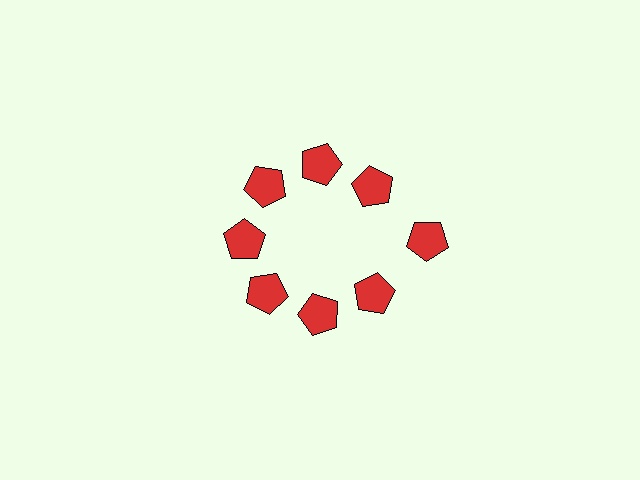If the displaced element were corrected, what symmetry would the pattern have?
It would have 8-fold rotational symmetry — the pattern would map onto itself every 45 degrees.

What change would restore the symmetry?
The symmetry would be restored by moving it inward, back onto the ring so that all 8 pentagons sit at equal angles and equal distance from the center.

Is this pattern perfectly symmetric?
No. The 8 red pentagons are arranged in a ring, but one element near the 3 o'clock position is pushed outward from the center, breaking the 8-fold rotational symmetry.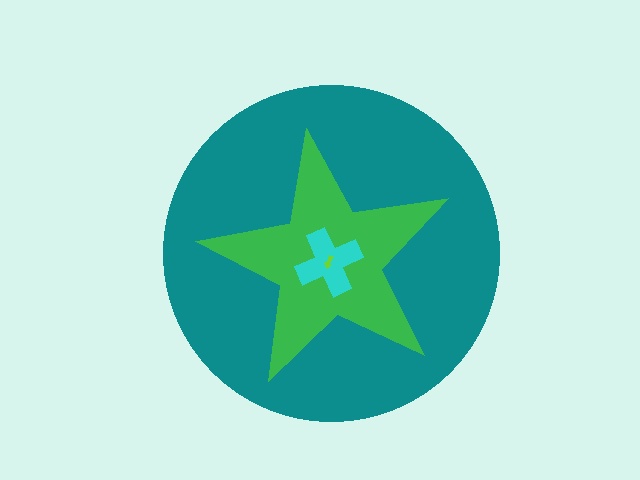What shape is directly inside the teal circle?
The green star.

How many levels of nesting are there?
4.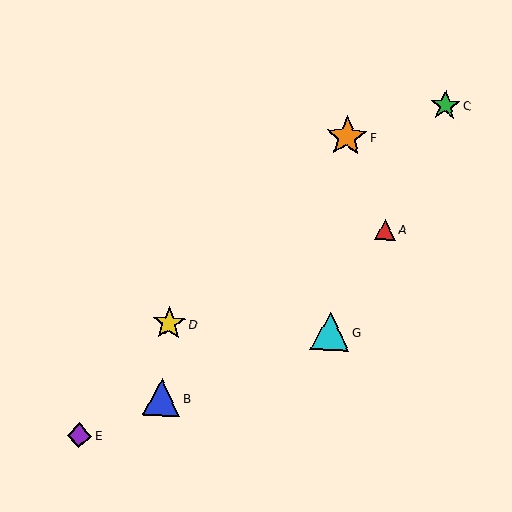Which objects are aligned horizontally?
Objects D, G are aligned horizontally.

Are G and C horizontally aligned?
No, G is at y≈331 and C is at y≈106.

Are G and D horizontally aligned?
Yes, both are at y≈331.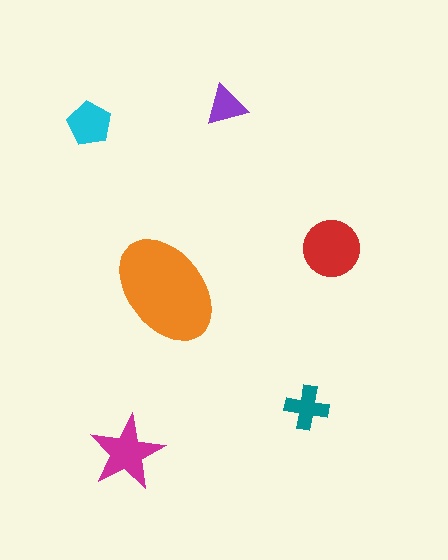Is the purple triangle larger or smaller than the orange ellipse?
Smaller.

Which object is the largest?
The orange ellipse.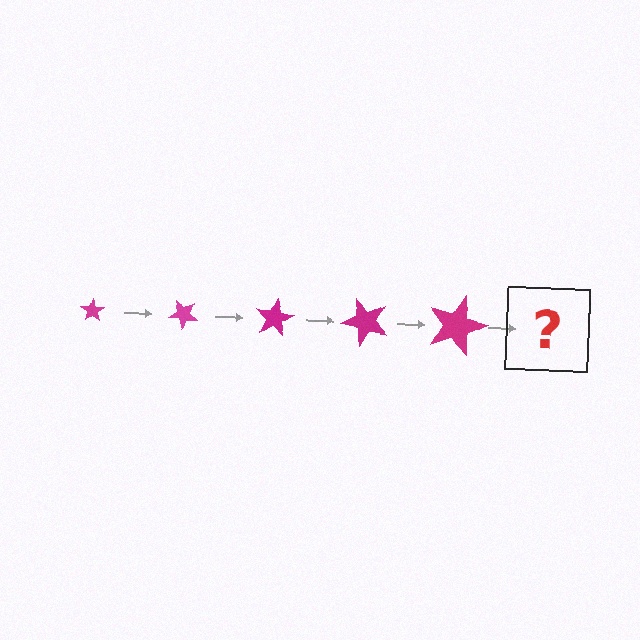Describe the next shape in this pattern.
It should be a star, larger than the previous one and rotated 200 degrees from the start.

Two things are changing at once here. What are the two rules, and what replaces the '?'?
The two rules are that the star grows larger each step and it rotates 40 degrees each step. The '?' should be a star, larger than the previous one and rotated 200 degrees from the start.